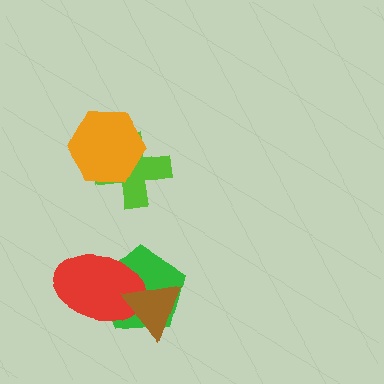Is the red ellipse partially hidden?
Yes, it is partially covered by another shape.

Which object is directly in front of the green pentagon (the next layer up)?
The red ellipse is directly in front of the green pentagon.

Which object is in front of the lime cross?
The orange hexagon is in front of the lime cross.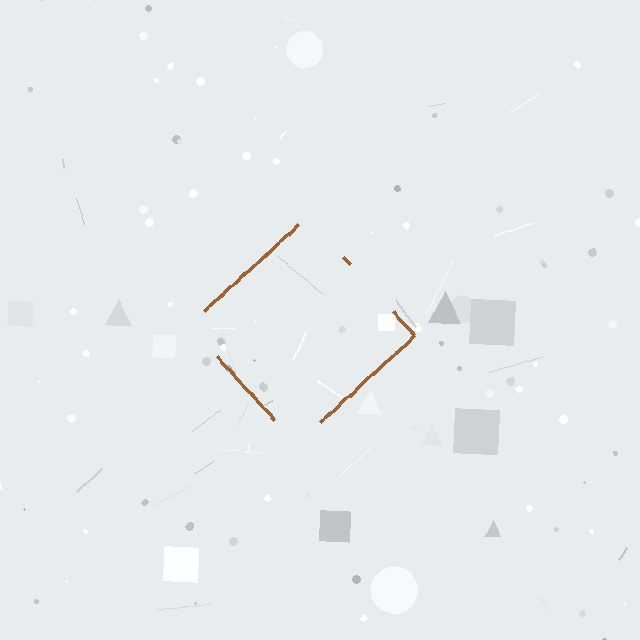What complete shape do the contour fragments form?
The contour fragments form a diamond.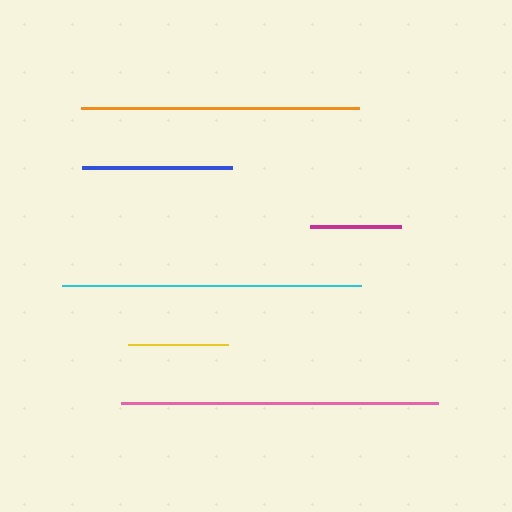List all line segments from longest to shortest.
From longest to shortest: pink, cyan, orange, blue, yellow, magenta.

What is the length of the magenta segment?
The magenta segment is approximately 90 pixels long.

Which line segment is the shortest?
The magenta line is the shortest at approximately 90 pixels.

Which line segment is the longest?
The pink line is the longest at approximately 317 pixels.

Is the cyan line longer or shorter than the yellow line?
The cyan line is longer than the yellow line.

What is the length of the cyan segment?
The cyan segment is approximately 299 pixels long.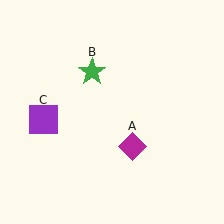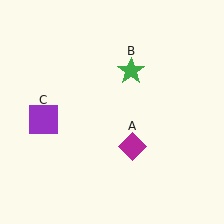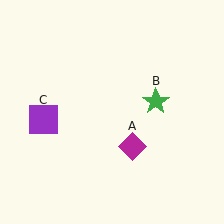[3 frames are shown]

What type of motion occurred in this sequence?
The green star (object B) rotated clockwise around the center of the scene.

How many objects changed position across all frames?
1 object changed position: green star (object B).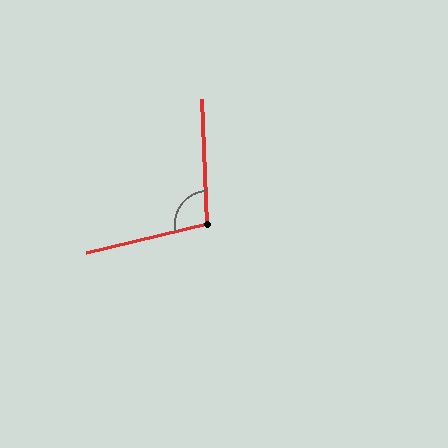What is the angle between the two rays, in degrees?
Approximately 101 degrees.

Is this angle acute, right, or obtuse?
It is obtuse.